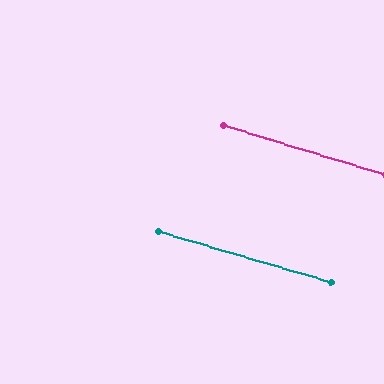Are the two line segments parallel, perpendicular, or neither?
Parallel — their directions differ by only 0.3°.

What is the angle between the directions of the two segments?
Approximately 0 degrees.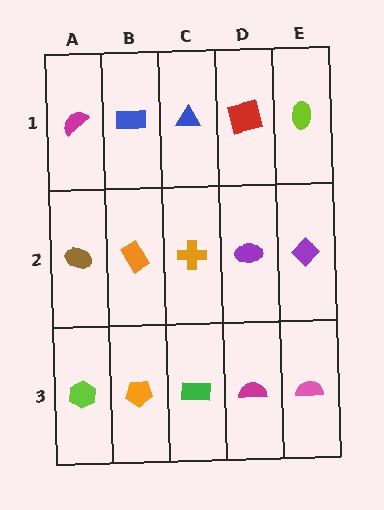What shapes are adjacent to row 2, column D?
A red square (row 1, column D), a magenta semicircle (row 3, column D), an orange cross (row 2, column C), a purple diamond (row 2, column E).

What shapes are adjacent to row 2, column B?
A blue rectangle (row 1, column B), an orange pentagon (row 3, column B), a brown ellipse (row 2, column A), an orange cross (row 2, column C).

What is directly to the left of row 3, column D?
A green rectangle.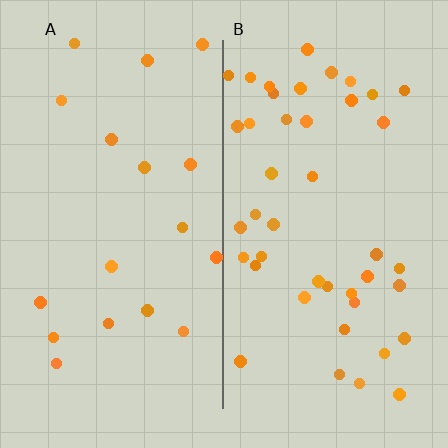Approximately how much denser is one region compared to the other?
Approximately 2.5× — region B over region A.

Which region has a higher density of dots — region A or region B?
B (the right).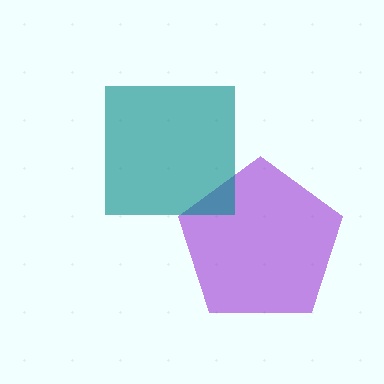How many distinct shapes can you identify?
There are 2 distinct shapes: a purple pentagon, a teal square.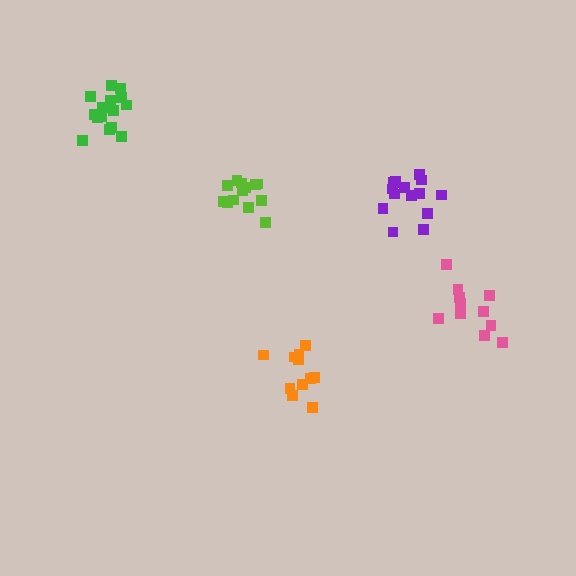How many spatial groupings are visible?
There are 5 spatial groupings.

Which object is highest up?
The green cluster is topmost.